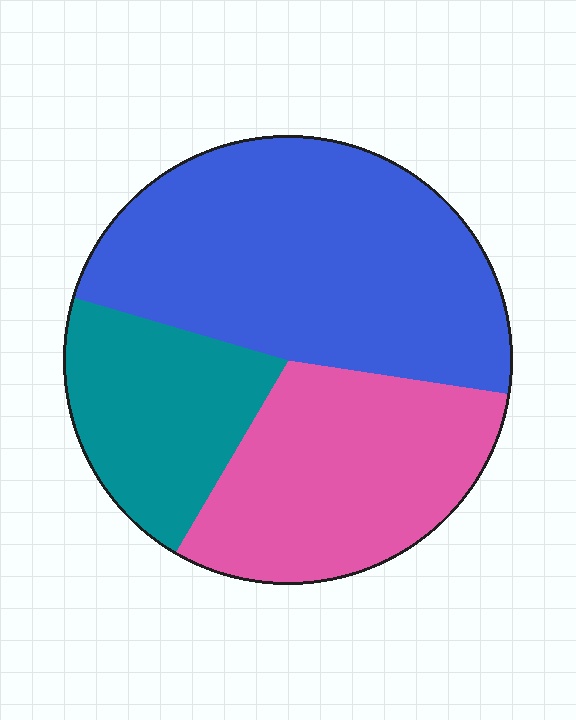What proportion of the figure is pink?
Pink takes up about one third (1/3) of the figure.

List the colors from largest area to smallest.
From largest to smallest: blue, pink, teal.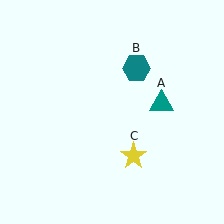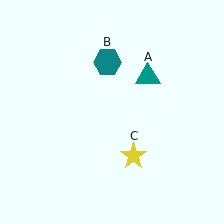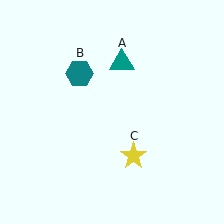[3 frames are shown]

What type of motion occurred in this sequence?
The teal triangle (object A), teal hexagon (object B) rotated counterclockwise around the center of the scene.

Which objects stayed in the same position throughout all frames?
Yellow star (object C) remained stationary.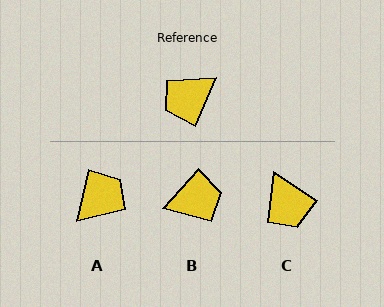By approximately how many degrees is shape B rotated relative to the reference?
Approximately 162 degrees counter-clockwise.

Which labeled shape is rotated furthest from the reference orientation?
A, about 170 degrees away.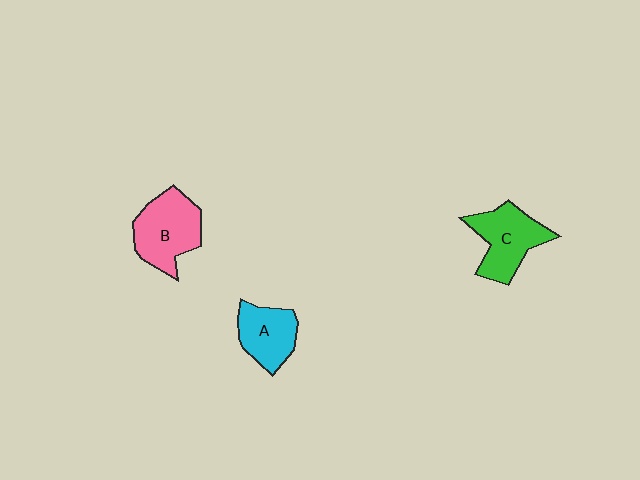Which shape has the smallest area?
Shape A (cyan).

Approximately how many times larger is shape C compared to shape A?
Approximately 1.2 times.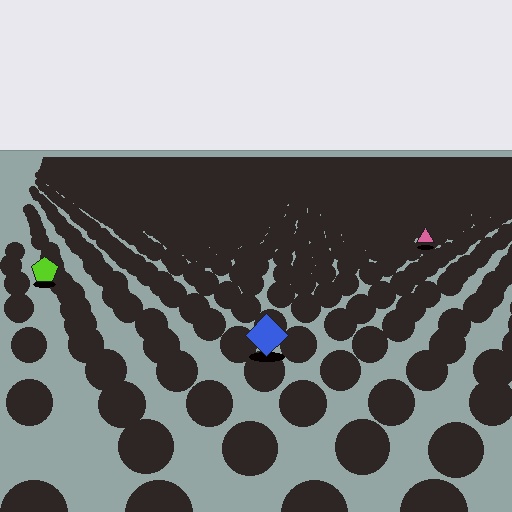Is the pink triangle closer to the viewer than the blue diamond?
No. The blue diamond is closer — you can tell from the texture gradient: the ground texture is coarser near it.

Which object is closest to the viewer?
The blue diamond is closest. The texture marks near it are larger and more spread out.